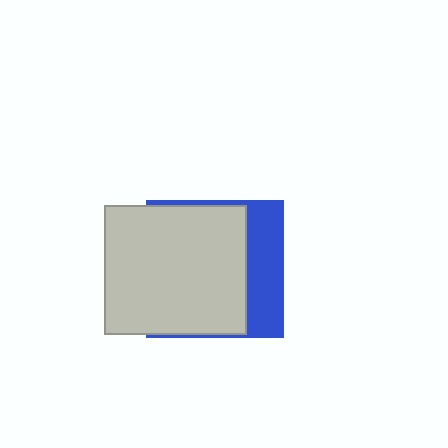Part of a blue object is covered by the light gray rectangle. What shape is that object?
It is a square.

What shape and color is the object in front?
The object in front is a light gray rectangle.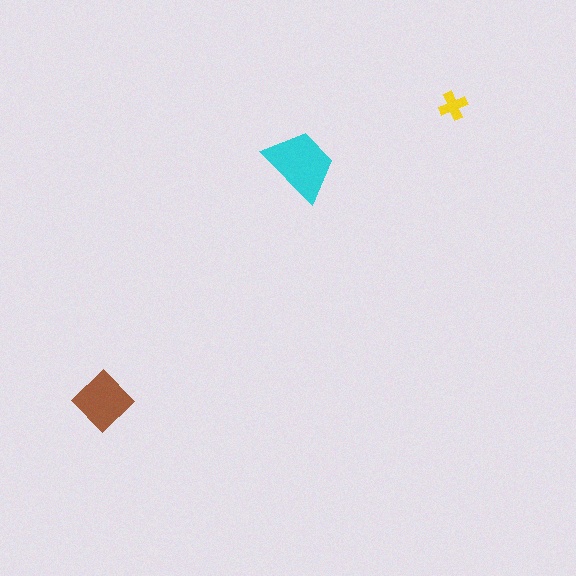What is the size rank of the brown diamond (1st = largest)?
2nd.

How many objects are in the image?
There are 3 objects in the image.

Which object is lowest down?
The brown diamond is bottommost.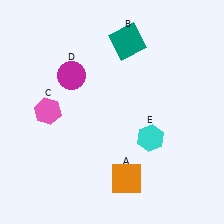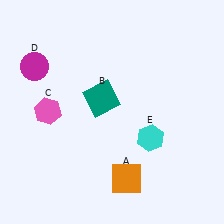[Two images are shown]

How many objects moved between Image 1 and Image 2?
2 objects moved between the two images.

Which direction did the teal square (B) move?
The teal square (B) moved down.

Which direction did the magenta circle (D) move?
The magenta circle (D) moved left.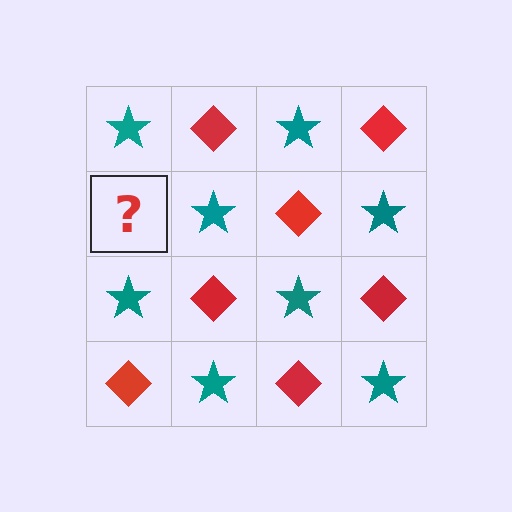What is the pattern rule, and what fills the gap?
The rule is that it alternates teal star and red diamond in a checkerboard pattern. The gap should be filled with a red diamond.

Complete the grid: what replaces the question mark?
The question mark should be replaced with a red diamond.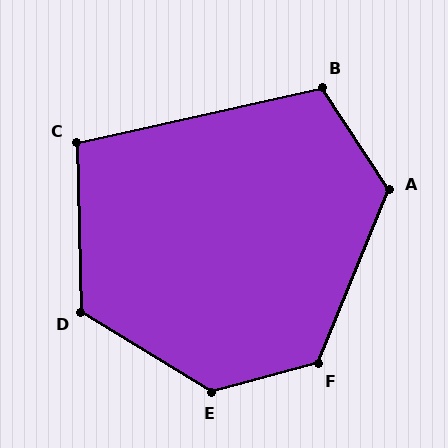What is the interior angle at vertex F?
Approximately 127 degrees (obtuse).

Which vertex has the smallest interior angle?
C, at approximately 101 degrees.